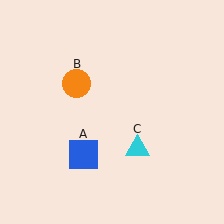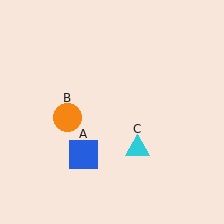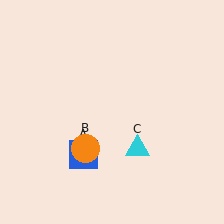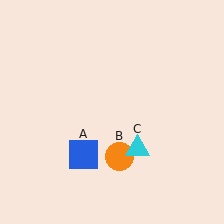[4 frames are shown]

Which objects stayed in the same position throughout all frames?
Blue square (object A) and cyan triangle (object C) remained stationary.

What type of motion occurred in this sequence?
The orange circle (object B) rotated counterclockwise around the center of the scene.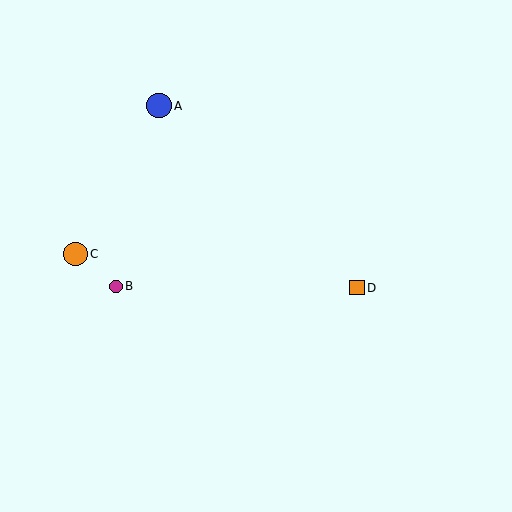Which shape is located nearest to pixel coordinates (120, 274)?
The magenta circle (labeled B) at (116, 286) is nearest to that location.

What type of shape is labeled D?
Shape D is an orange square.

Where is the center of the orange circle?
The center of the orange circle is at (76, 254).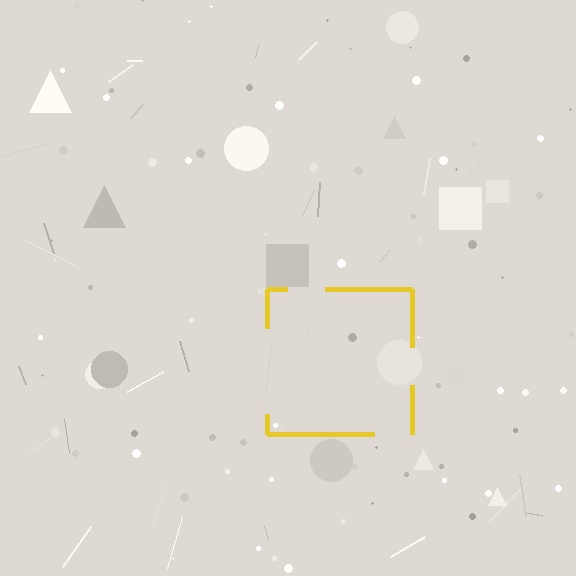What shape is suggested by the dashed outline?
The dashed outline suggests a square.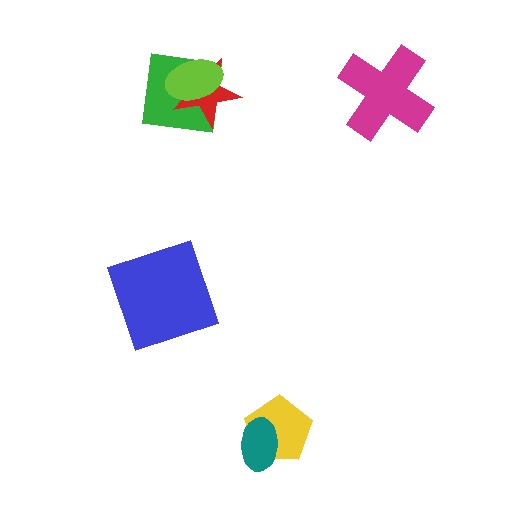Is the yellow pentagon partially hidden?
Yes, it is partially covered by another shape.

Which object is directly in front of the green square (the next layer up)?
The red star is directly in front of the green square.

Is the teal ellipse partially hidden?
No, no other shape covers it.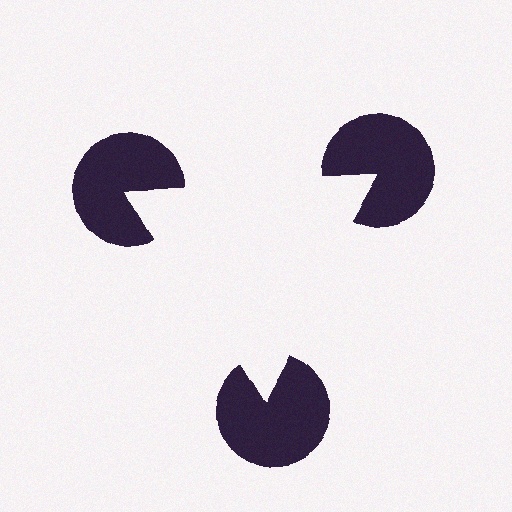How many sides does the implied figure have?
3 sides.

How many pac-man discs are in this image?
There are 3 — one at each vertex of the illusory triangle.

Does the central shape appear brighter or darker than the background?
It typically appears slightly brighter than the background, even though no actual brightness change is drawn.